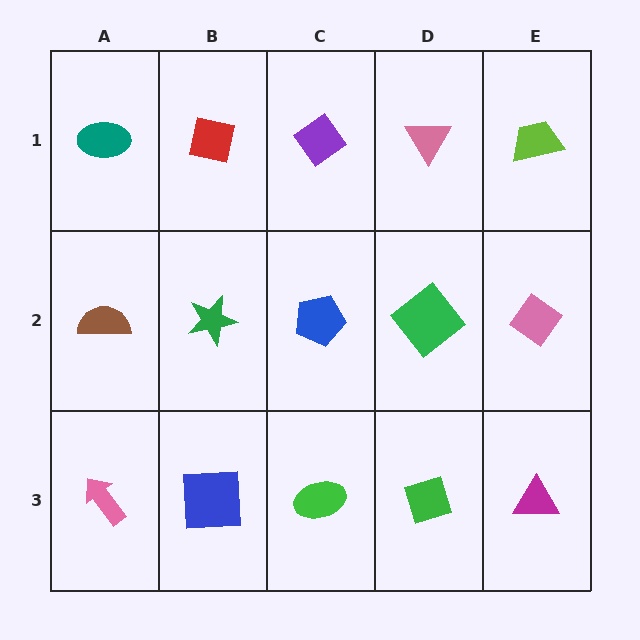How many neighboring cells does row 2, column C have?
4.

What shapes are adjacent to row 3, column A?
A brown semicircle (row 2, column A), a blue square (row 3, column B).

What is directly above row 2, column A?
A teal ellipse.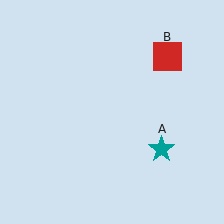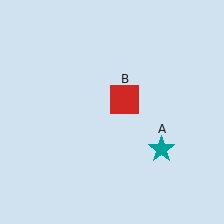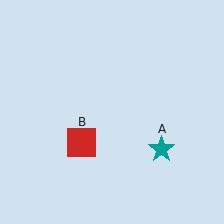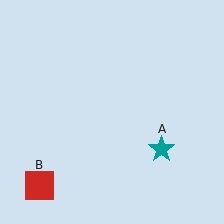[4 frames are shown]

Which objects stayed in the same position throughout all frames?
Teal star (object A) remained stationary.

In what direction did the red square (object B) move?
The red square (object B) moved down and to the left.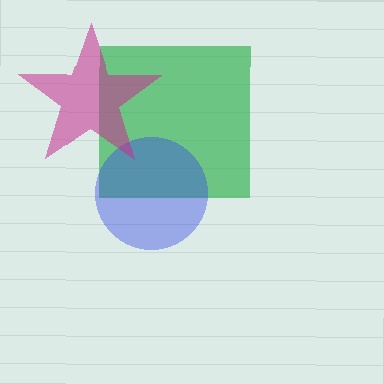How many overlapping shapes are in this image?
There are 3 overlapping shapes in the image.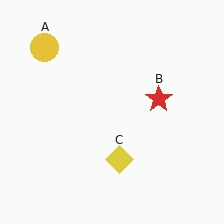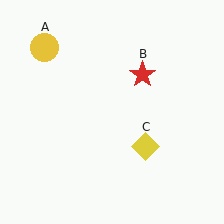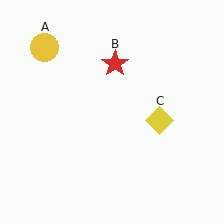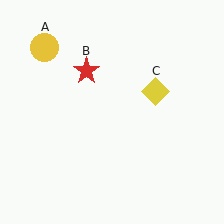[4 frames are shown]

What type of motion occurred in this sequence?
The red star (object B), yellow diamond (object C) rotated counterclockwise around the center of the scene.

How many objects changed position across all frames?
2 objects changed position: red star (object B), yellow diamond (object C).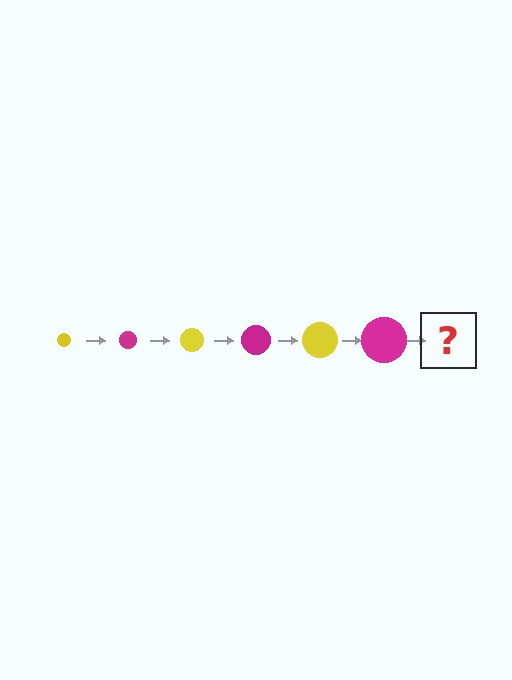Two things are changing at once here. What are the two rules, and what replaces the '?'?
The two rules are that the circle grows larger each step and the color cycles through yellow and magenta. The '?' should be a yellow circle, larger than the previous one.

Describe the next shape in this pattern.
It should be a yellow circle, larger than the previous one.